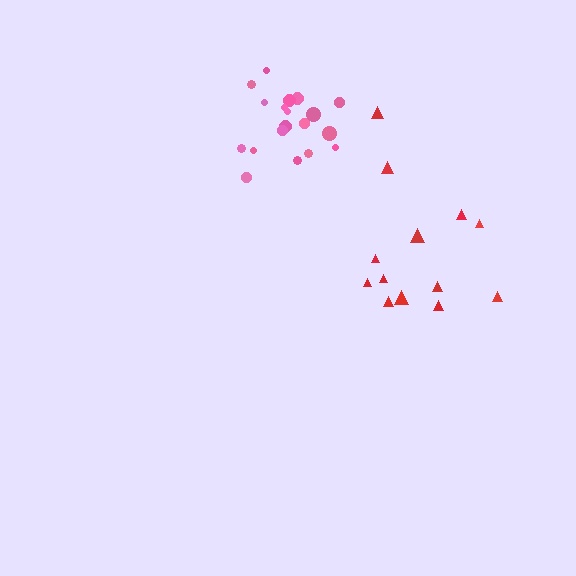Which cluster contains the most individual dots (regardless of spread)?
Pink (19).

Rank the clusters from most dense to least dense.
pink, red.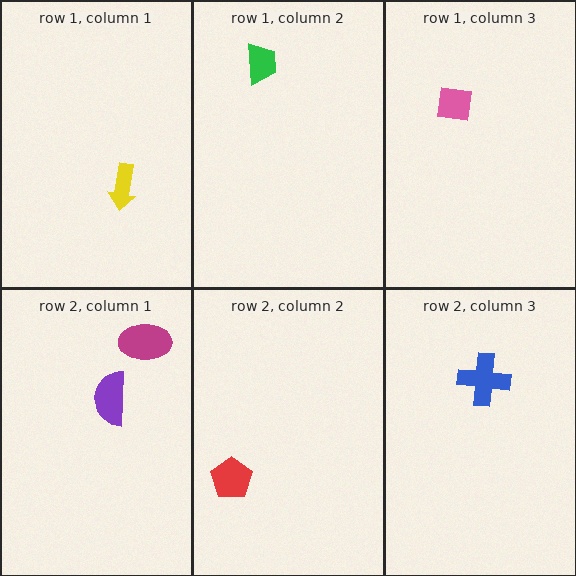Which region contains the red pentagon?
The row 2, column 2 region.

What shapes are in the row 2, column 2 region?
The red pentagon.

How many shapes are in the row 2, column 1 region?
2.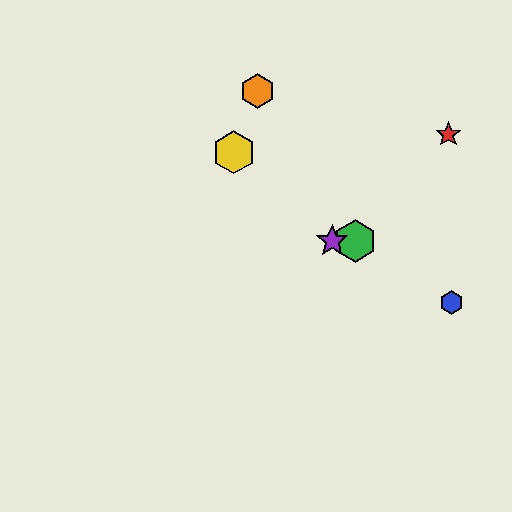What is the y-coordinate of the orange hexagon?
The orange hexagon is at y≈91.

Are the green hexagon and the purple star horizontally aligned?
Yes, both are at y≈241.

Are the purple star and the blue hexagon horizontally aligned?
No, the purple star is at y≈241 and the blue hexagon is at y≈302.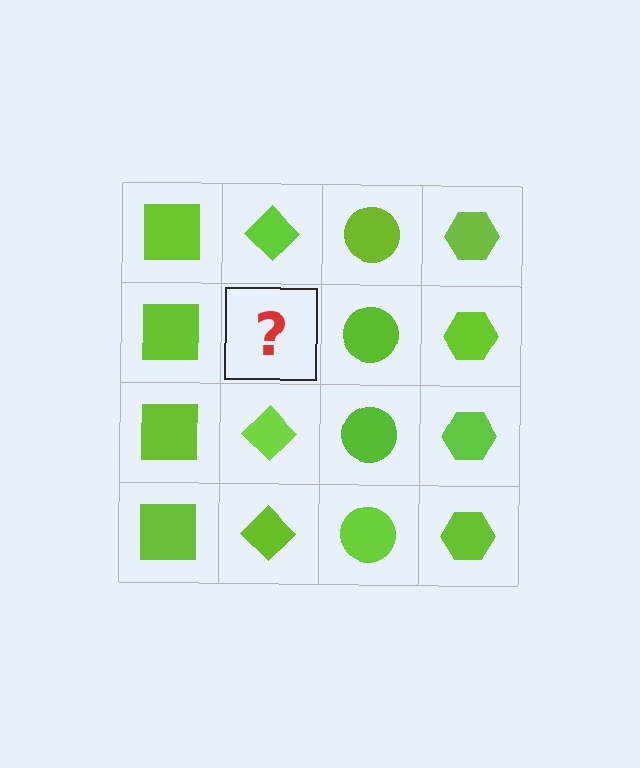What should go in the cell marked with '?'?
The missing cell should contain a lime diamond.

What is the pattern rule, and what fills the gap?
The rule is that each column has a consistent shape. The gap should be filled with a lime diamond.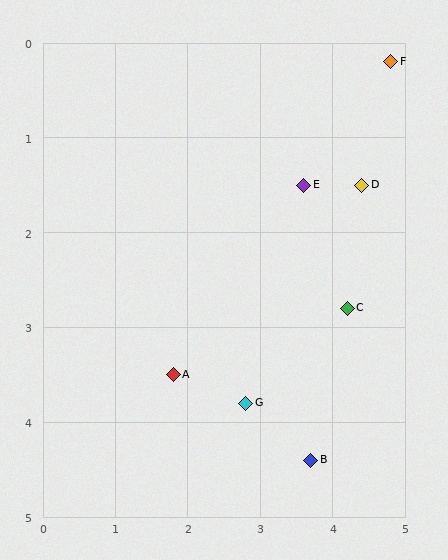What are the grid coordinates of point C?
Point C is at approximately (4.2, 2.8).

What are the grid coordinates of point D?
Point D is at approximately (4.4, 1.5).